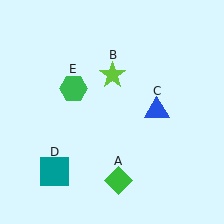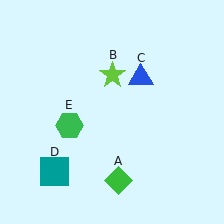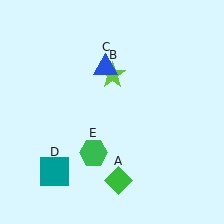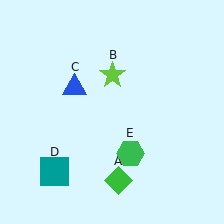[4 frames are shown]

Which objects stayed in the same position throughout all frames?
Green diamond (object A) and lime star (object B) and teal square (object D) remained stationary.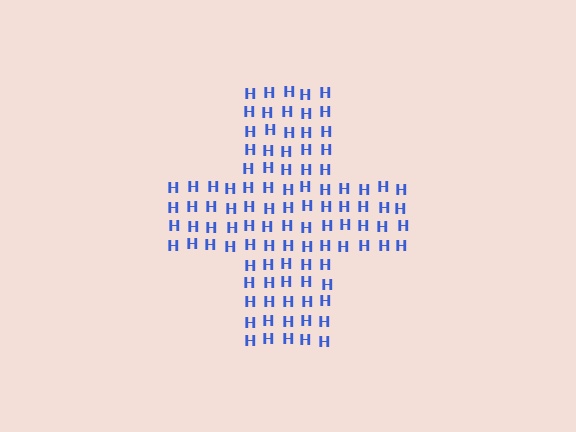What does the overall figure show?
The overall figure shows a cross.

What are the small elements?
The small elements are letter H's.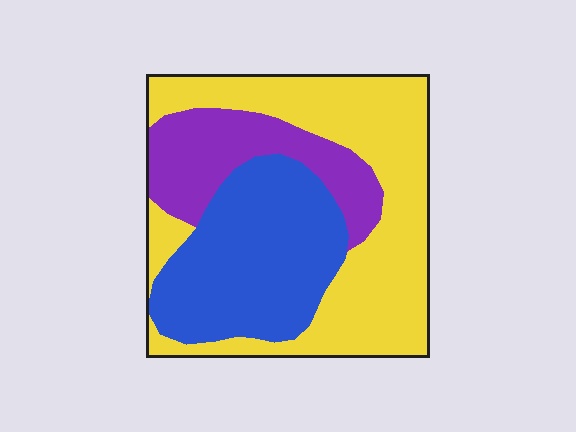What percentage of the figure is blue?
Blue takes up between a sixth and a third of the figure.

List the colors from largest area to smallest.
From largest to smallest: yellow, blue, purple.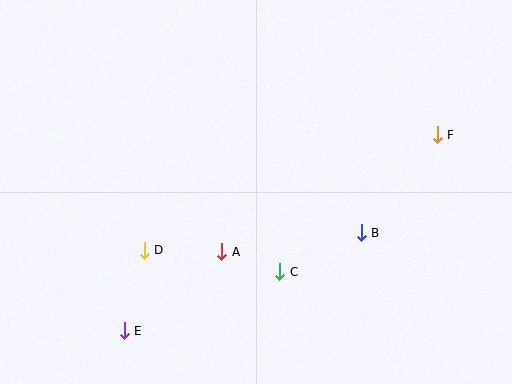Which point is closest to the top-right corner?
Point F is closest to the top-right corner.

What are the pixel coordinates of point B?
Point B is at (361, 233).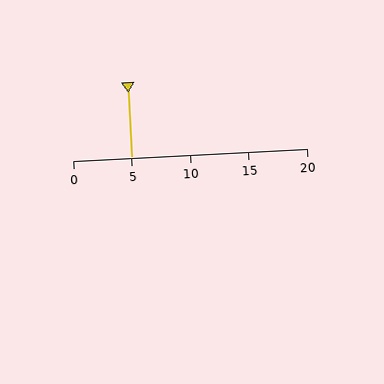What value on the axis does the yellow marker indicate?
The marker indicates approximately 5.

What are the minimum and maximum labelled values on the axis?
The axis runs from 0 to 20.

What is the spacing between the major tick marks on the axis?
The major ticks are spaced 5 apart.